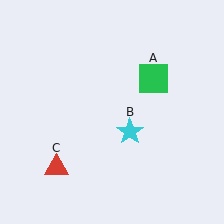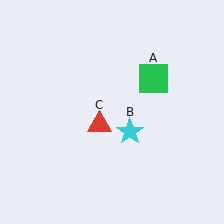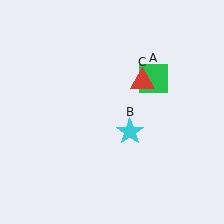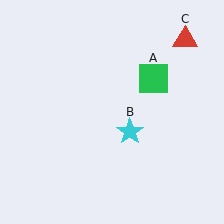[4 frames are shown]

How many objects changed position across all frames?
1 object changed position: red triangle (object C).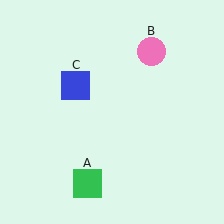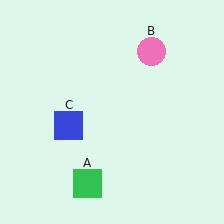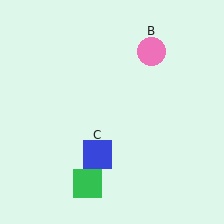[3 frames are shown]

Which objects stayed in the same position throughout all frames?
Green square (object A) and pink circle (object B) remained stationary.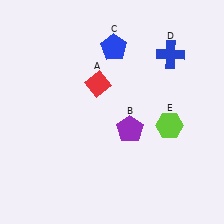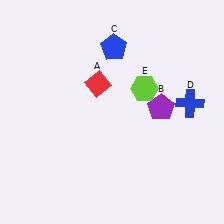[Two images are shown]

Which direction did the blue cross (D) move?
The blue cross (D) moved down.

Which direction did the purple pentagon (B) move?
The purple pentagon (B) moved right.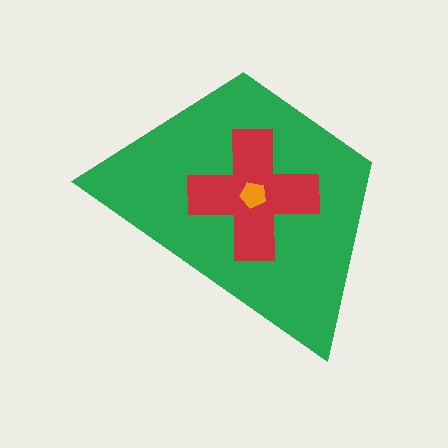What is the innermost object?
The orange pentagon.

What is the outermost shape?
The green trapezoid.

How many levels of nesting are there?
3.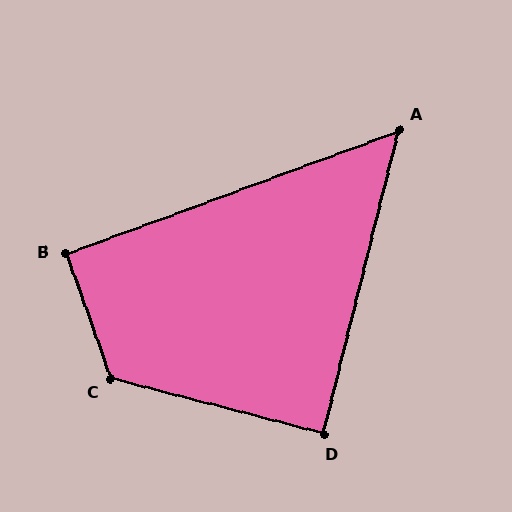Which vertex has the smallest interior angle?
A, at approximately 56 degrees.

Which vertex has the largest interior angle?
C, at approximately 124 degrees.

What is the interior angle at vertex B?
Approximately 91 degrees (approximately right).